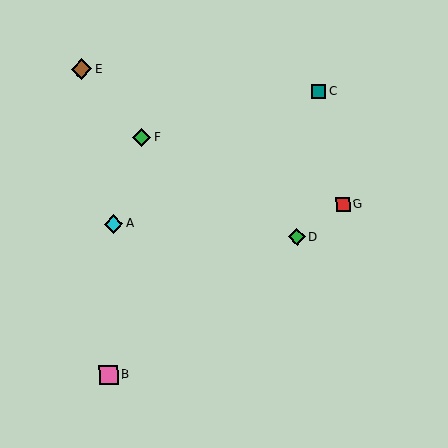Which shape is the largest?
The brown diamond (labeled E) is the largest.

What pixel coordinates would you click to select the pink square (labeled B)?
Click at (108, 375) to select the pink square B.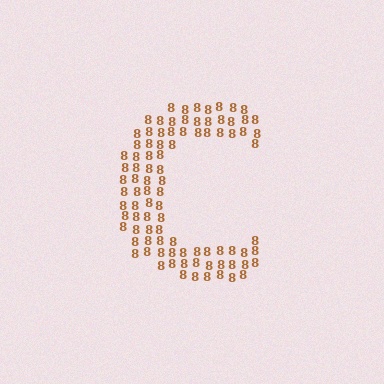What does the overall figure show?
The overall figure shows the letter C.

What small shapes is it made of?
It is made of small digit 8's.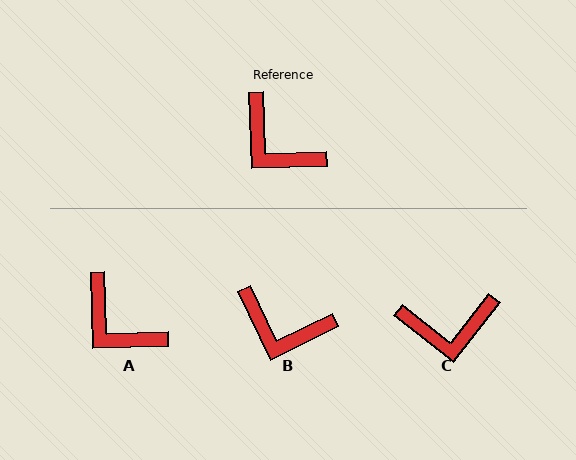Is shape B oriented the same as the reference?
No, it is off by about 24 degrees.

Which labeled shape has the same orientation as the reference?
A.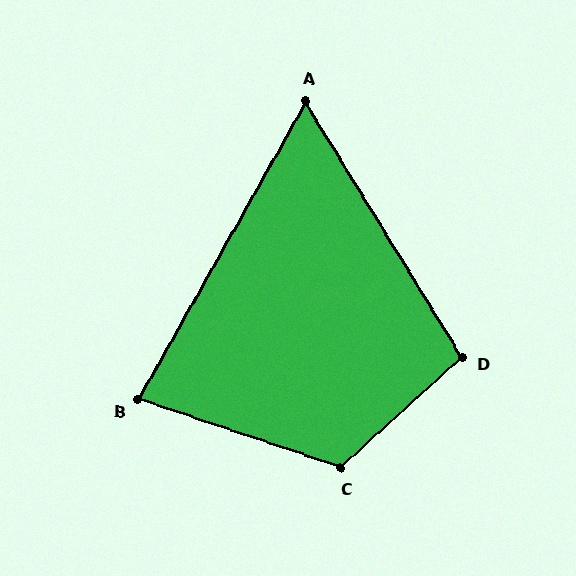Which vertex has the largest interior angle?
C, at approximately 119 degrees.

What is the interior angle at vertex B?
Approximately 79 degrees (acute).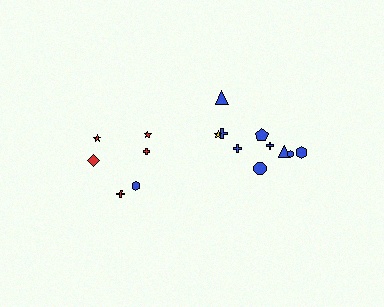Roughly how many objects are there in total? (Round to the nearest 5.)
Roughly 15 objects in total.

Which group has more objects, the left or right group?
The right group.